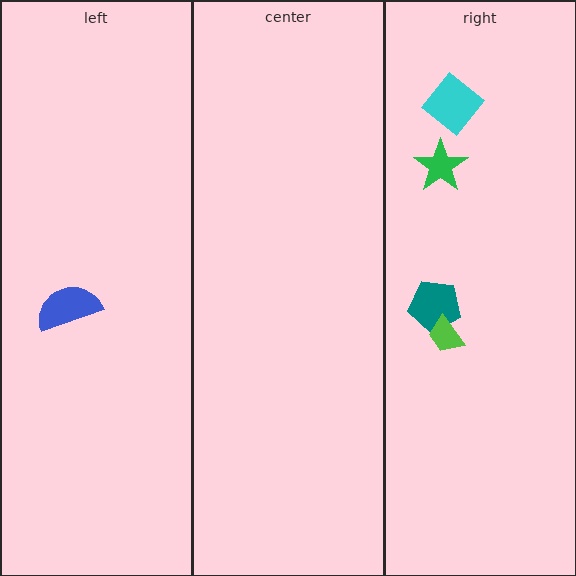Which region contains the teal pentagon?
The right region.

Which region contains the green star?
The right region.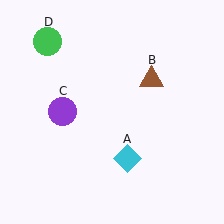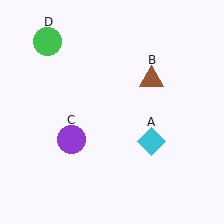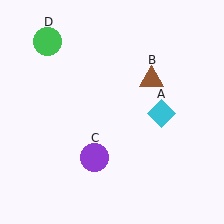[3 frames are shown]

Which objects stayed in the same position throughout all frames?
Brown triangle (object B) and green circle (object D) remained stationary.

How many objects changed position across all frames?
2 objects changed position: cyan diamond (object A), purple circle (object C).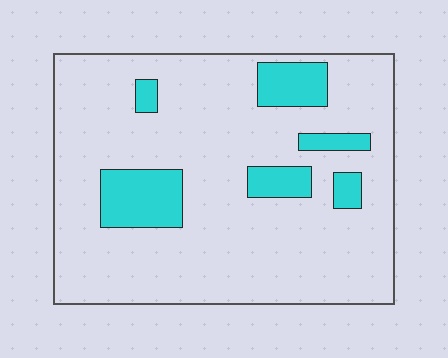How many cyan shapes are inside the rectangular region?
6.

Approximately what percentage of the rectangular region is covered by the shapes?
Approximately 15%.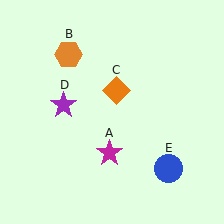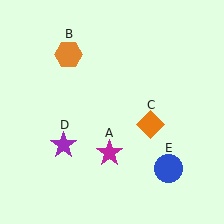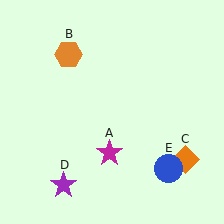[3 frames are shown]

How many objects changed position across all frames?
2 objects changed position: orange diamond (object C), purple star (object D).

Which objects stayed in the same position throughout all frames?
Magenta star (object A) and orange hexagon (object B) and blue circle (object E) remained stationary.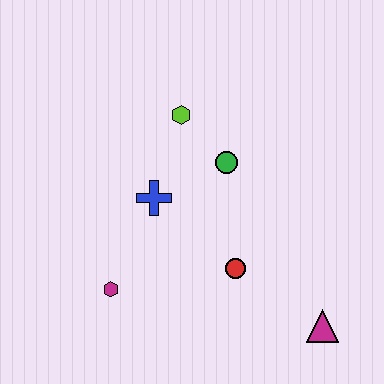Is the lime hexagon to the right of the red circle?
No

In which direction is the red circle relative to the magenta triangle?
The red circle is to the left of the magenta triangle.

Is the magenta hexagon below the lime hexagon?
Yes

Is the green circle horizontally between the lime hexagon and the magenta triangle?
Yes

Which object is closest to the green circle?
The lime hexagon is closest to the green circle.